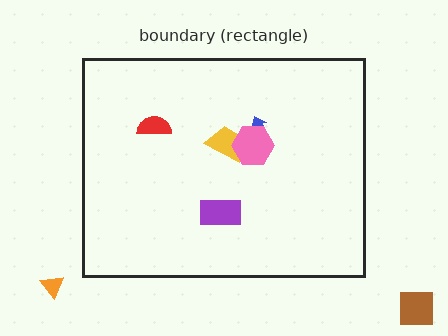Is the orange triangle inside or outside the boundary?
Outside.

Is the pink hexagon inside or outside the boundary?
Inside.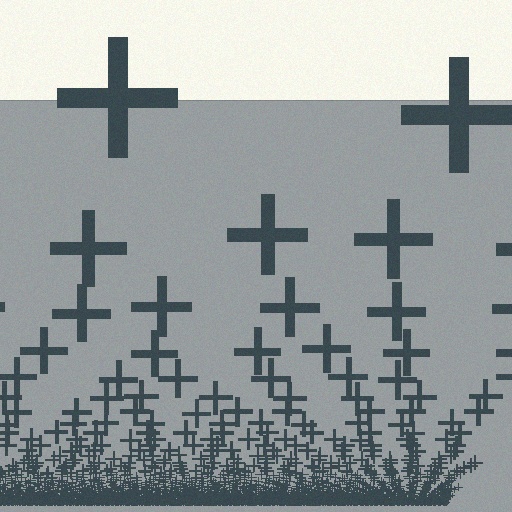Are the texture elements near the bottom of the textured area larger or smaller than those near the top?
Smaller. The gradient is inverted — elements near the bottom are smaller and denser.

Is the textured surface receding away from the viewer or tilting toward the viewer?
The surface appears to tilt toward the viewer. Texture elements get larger and sparser toward the top.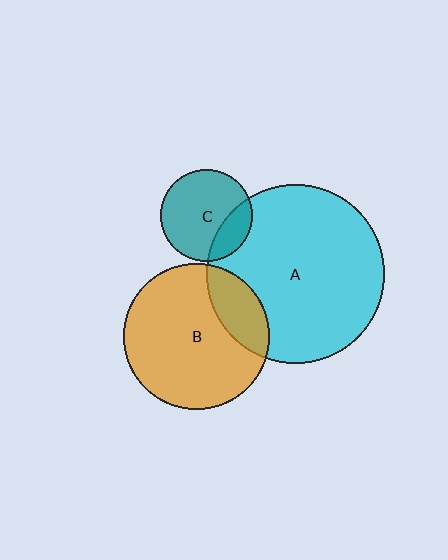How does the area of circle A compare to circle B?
Approximately 1.5 times.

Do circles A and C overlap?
Yes.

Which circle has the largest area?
Circle A (cyan).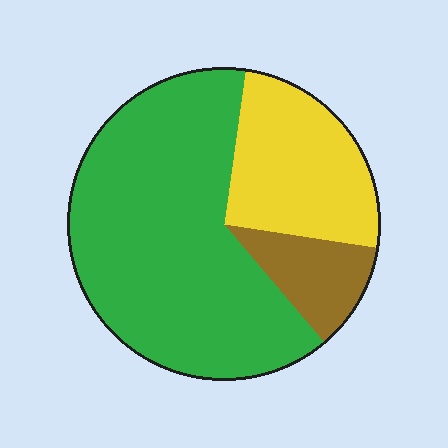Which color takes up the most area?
Green, at roughly 65%.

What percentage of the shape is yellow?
Yellow takes up about one quarter (1/4) of the shape.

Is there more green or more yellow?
Green.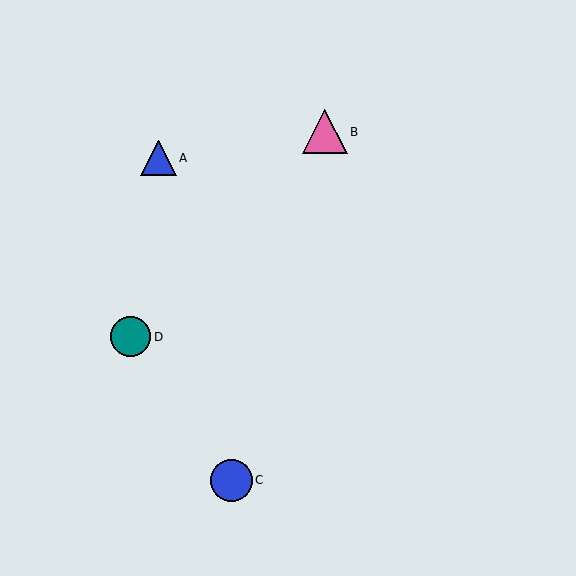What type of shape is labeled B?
Shape B is a pink triangle.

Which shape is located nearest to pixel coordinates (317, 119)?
The pink triangle (labeled B) at (325, 132) is nearest to that location.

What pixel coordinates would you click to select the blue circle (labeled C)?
Click at (232, 480) to select the blue circle C.